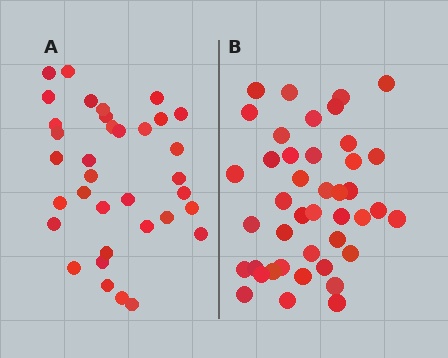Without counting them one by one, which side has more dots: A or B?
Region B (the right region) has more dots.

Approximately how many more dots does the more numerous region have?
Region B has roughly 8 or so more dots than region A.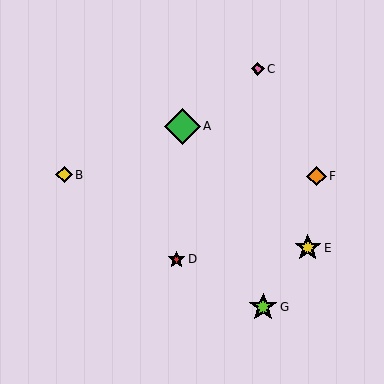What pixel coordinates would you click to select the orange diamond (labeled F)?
Click at (316, 176) to select the orange diamond F.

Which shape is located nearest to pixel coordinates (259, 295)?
The lime star (labeled G) at (263, 307) is nearest to that location.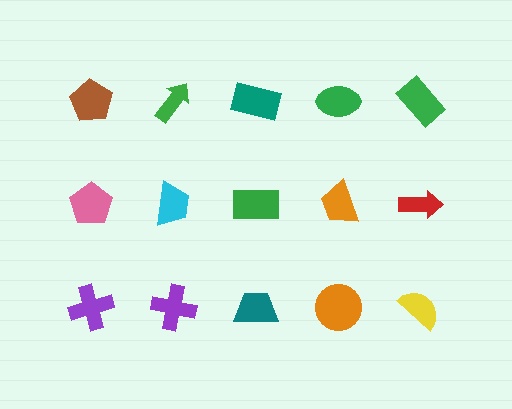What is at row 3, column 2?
A purple cross.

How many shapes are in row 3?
5 shapes.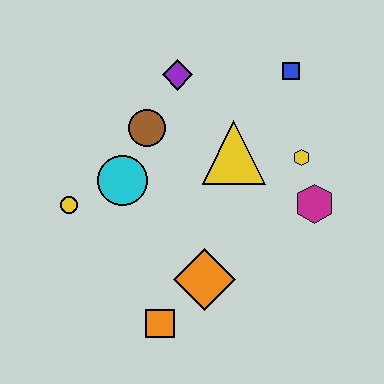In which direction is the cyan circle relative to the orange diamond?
The cyan circle is above the orange diamond.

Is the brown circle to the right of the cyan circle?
Yes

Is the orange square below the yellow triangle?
Yes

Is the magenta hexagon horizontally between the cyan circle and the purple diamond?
No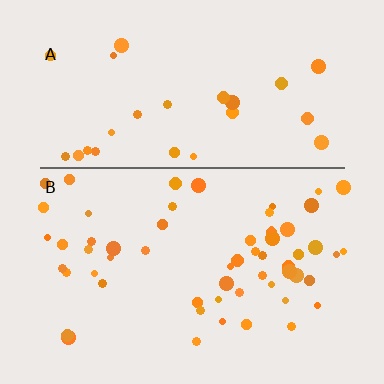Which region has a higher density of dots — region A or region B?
B (the bottom).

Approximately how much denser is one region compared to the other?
Approximately 2.1× — region B over region A.